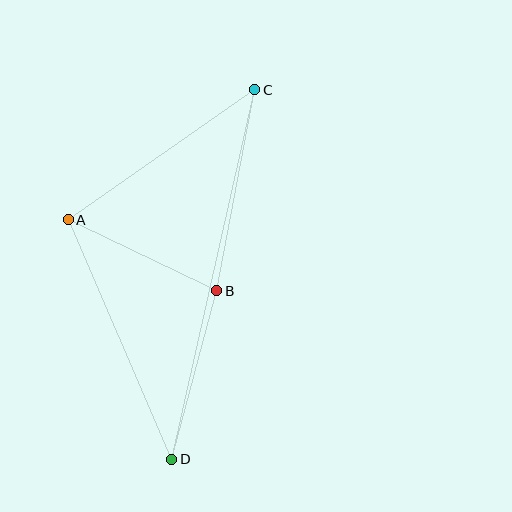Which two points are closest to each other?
Points A and B are closest to each other.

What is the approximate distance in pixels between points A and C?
The distance between A and C is approximately 227 pixels.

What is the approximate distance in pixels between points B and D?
The distance between B and D is approximately 174 pixels.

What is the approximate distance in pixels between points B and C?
The distance between B and C is approximately 205 pixels.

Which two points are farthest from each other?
Points C and D are farthest from each other.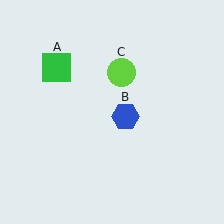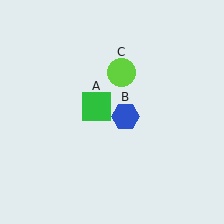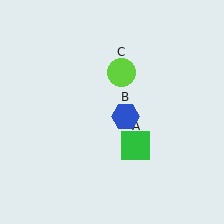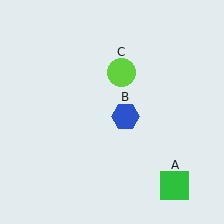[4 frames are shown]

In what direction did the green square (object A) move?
The green square (object A) moved down and to the right.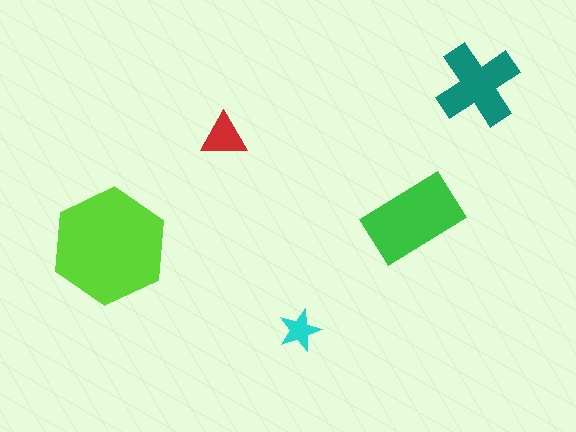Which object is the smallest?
The cyan star.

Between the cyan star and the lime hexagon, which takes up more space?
The lime hexagon.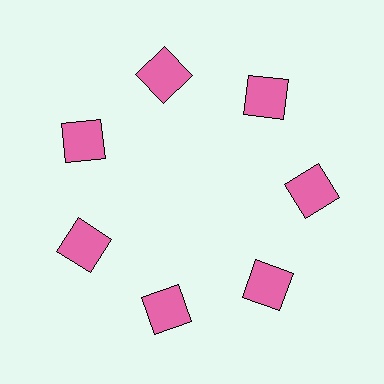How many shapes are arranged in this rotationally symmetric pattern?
There are 7 shapes, arranged in 7 groups of 1.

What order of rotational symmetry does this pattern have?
This pattern has 7-fold rotational symmetry.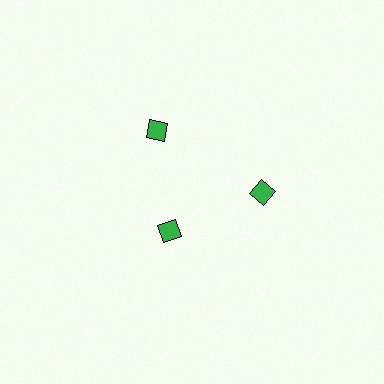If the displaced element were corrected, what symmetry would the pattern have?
It would have 3-fold rotational symmetry — the pattern would map onto itself every 120 degrees.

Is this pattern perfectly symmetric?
No. The 3 green diamonds are arranged in a ring, but one element near the 7 o'clock position is pulled inward toward the center, breaking the 3-fold rotational symmetry.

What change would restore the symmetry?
The symmetry would be restored by moving it outward, back onto the ring so that all 3 diamonds sit at equal angles and equal distance from the center.